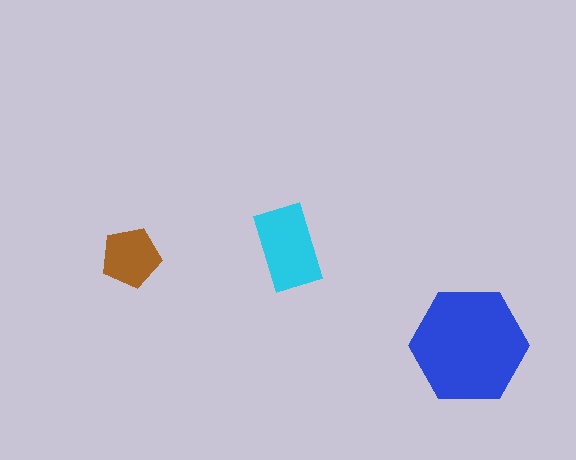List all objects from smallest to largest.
The brown pentagon, the cyan rectangle, the blue hexagon.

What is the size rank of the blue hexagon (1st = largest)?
1st.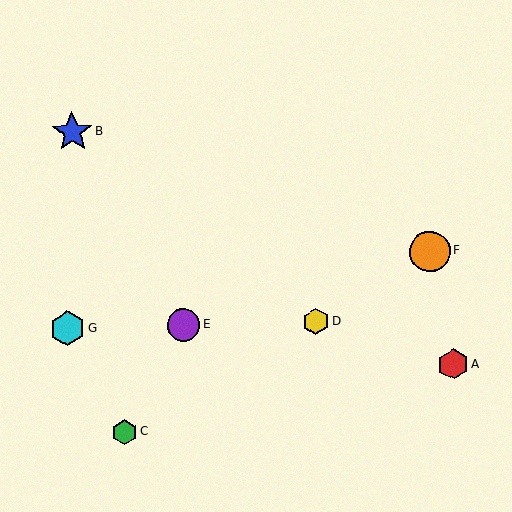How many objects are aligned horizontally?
3 objects (D, E, G) are aligned horizontally.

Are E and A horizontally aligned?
No, E is at y≈325 and A is at y≈364.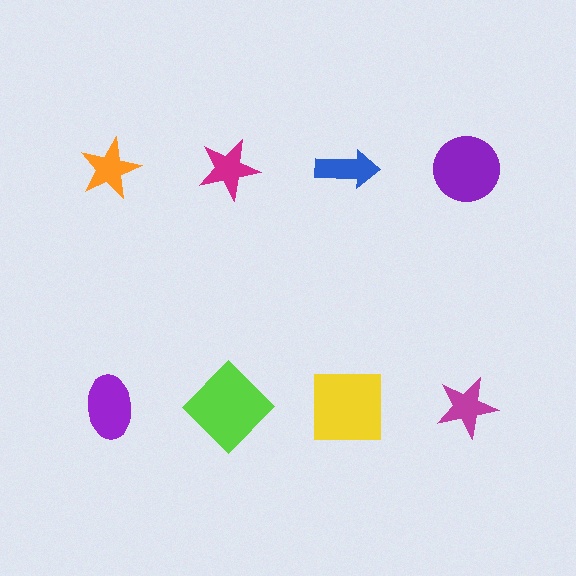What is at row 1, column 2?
A magenta star.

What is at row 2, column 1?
A purple ellipse.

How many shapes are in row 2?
4 shapes.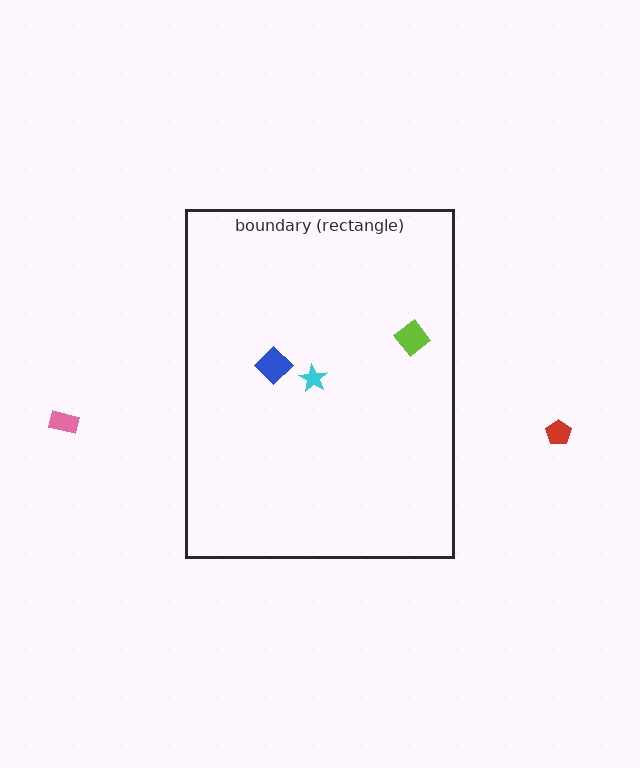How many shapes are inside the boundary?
3 inside, 2 outside.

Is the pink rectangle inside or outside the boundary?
Outside.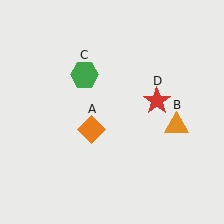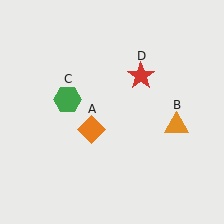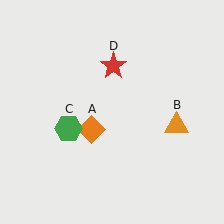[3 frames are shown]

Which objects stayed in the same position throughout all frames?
Orange diamond (object A) and orange triangle (object B) remained stationary.